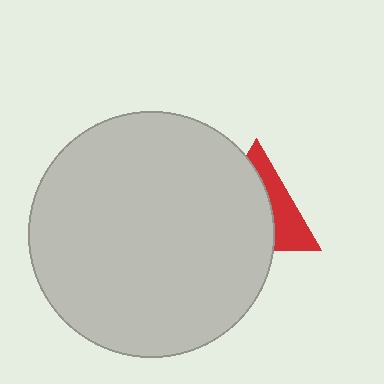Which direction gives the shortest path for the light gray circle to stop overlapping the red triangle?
Moving left gives the shortest separation.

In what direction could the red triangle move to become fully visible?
The red triangle could move right. That would shift it out from behind the light gray circle entirely.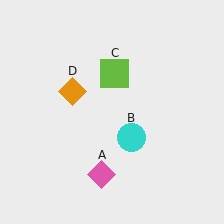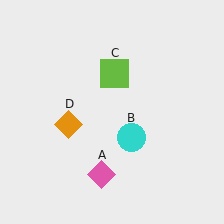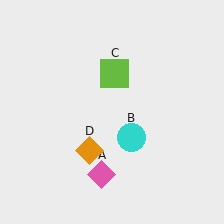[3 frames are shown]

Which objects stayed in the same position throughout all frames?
Pink diamond (object A) and cyan circle (object B) and lime square (object C) remained stationary.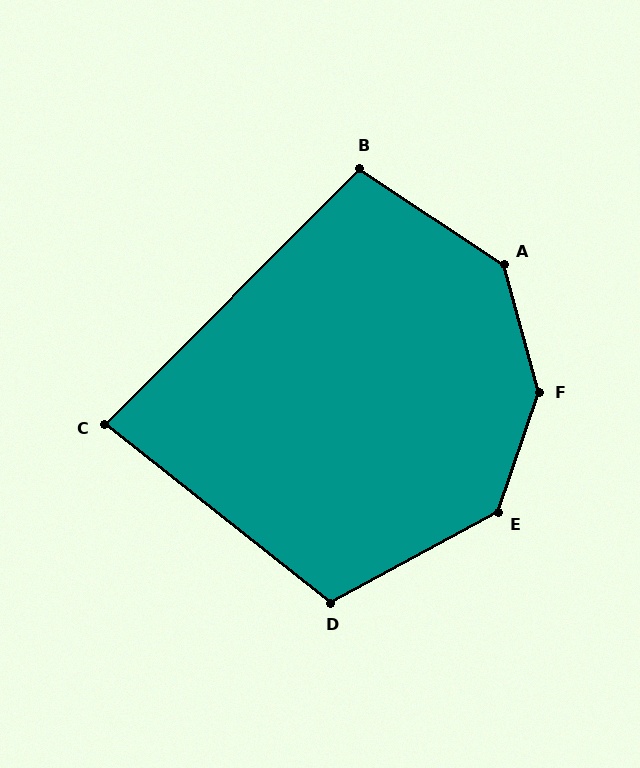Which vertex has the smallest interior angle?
C, at approximately 83 degrees.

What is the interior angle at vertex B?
Approximately 101 degrees (obtuse).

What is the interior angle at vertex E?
Approximately 137 degrees (obtuse).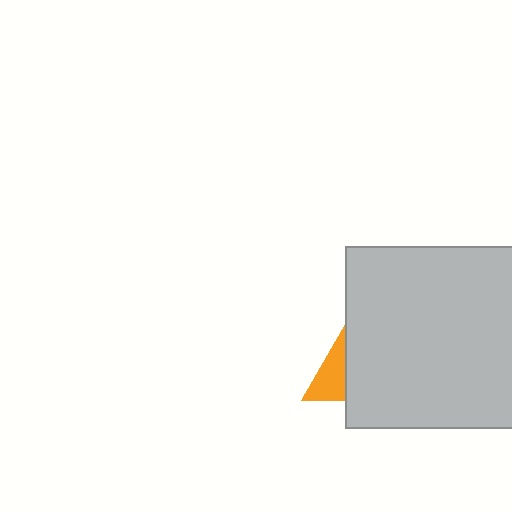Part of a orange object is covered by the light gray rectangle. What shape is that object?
It is a triangle.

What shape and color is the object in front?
The object in front is a light gray rectangle.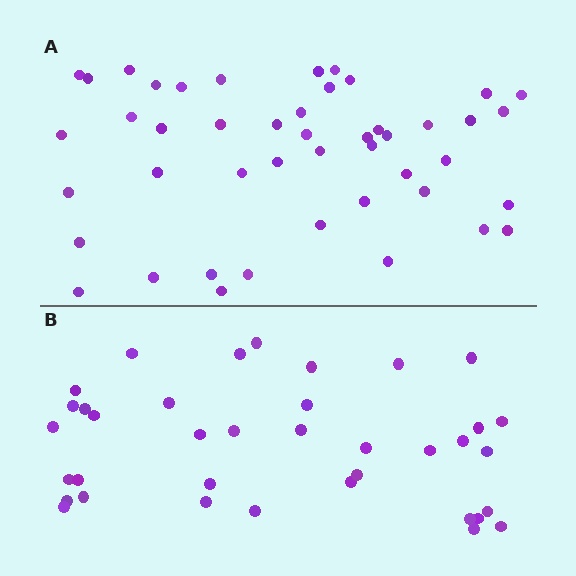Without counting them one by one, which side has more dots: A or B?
Region A (the top region) has more dots.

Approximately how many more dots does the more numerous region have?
Region A has roughly 8 or so more dots than region B.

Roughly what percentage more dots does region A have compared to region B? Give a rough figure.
About 25% more.